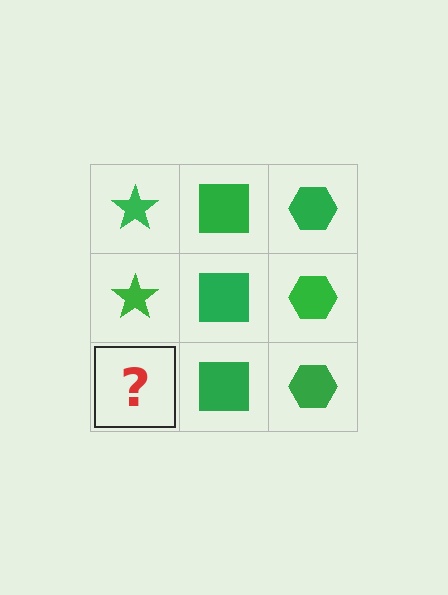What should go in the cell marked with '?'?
The missing cell should contain a green star.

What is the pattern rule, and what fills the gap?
The rule is that each column has a consistent shape. The gap should be filled with a green star.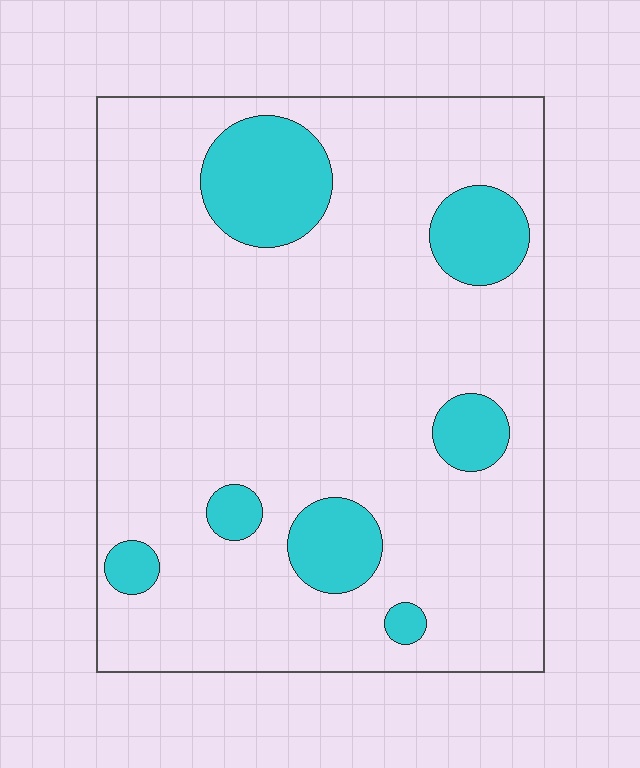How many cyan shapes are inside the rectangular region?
7.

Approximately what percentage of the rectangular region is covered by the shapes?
Approximately 15%.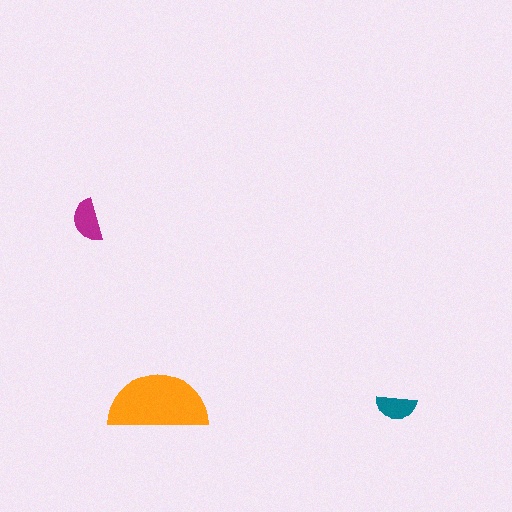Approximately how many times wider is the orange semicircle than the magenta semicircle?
About 2.5 times wider.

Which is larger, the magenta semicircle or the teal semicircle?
The magenta one.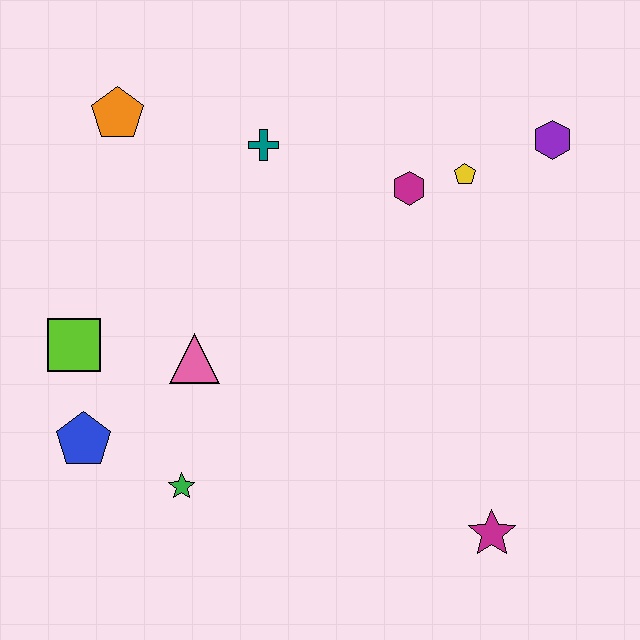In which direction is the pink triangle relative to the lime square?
The pink triangle is to the right of the lime square.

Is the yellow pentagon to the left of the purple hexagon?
Yes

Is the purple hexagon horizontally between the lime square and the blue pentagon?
No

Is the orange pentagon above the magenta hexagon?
Yes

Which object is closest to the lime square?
The blue pentagon is closest to the lime square.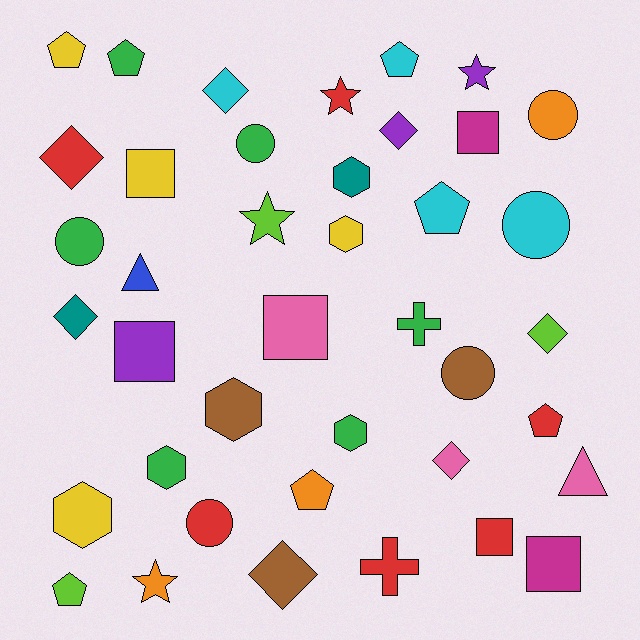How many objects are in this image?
There are 40 objects.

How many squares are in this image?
There are 6 squares.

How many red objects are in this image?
There are 6 red objects.